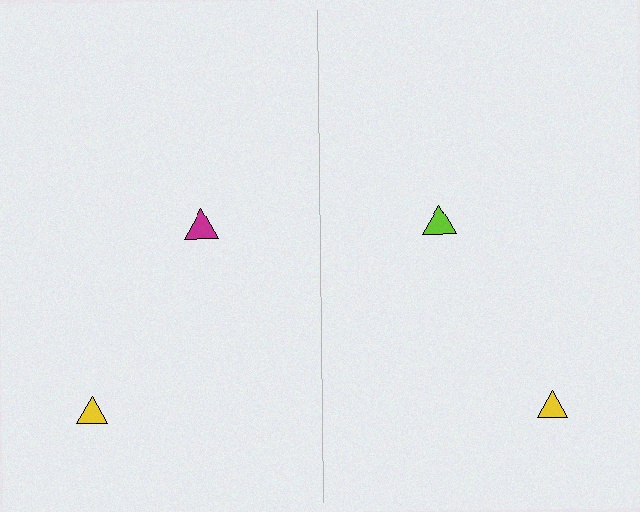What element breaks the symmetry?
The lime triangle on the right side breaks the symmetry — its mirror counterpart is magenta.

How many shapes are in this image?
There are 4 shapes in this image.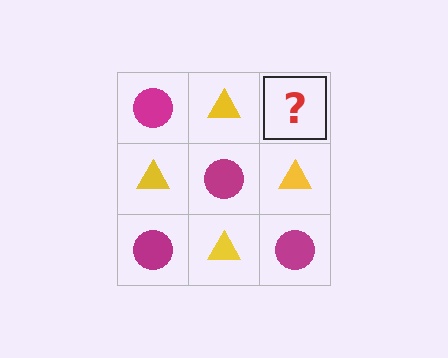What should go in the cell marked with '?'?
The missing cell should contain a magenta circle.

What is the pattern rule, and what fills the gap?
The rule is that it alternates magenta circle and yellow triangle in a checkerboard pattern. The gap should be filled with a magenta circle.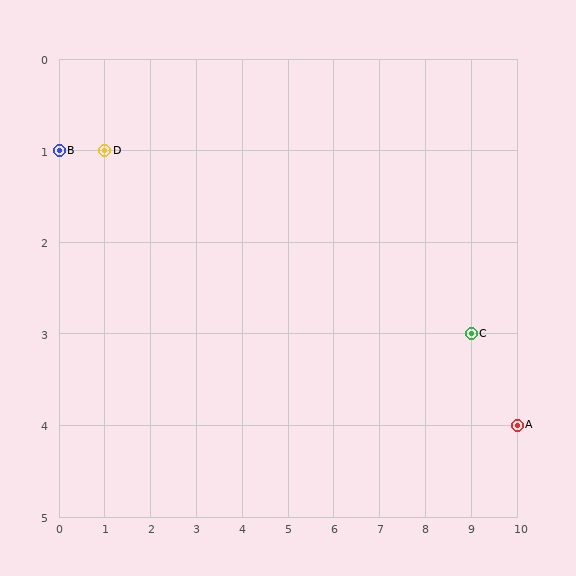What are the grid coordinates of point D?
Point D is at grid coordinates (1, 1).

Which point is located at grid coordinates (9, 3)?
Point C is at (9, 3).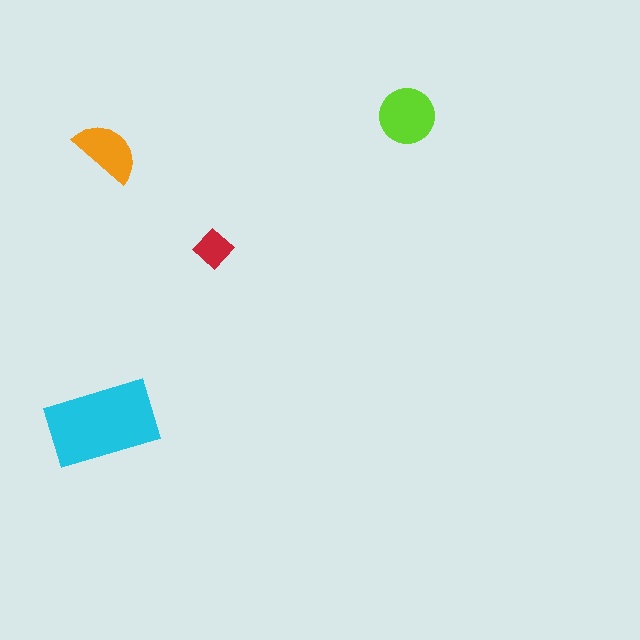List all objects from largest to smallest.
The cyan rectangle, the lime circle, the orange semicircle, the red diamond.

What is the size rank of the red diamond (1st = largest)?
4th.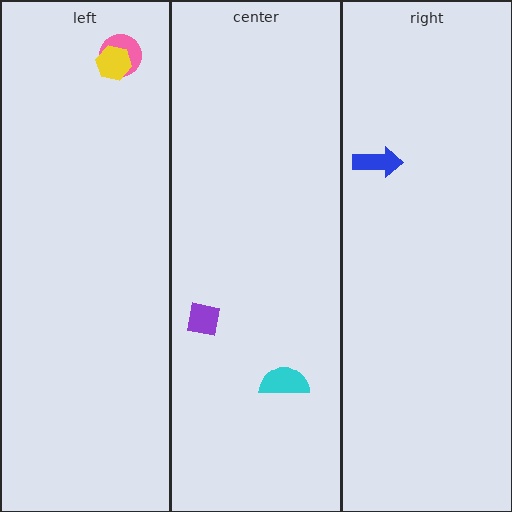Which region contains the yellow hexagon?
The left region.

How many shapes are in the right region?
1.